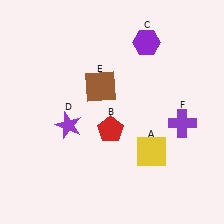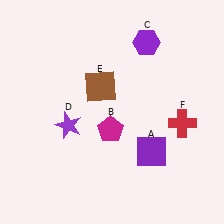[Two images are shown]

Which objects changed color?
A changed from yellow to purple. B changed from red to magenta. F changed from purple to red.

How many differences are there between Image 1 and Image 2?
There are 3 differences between the two images.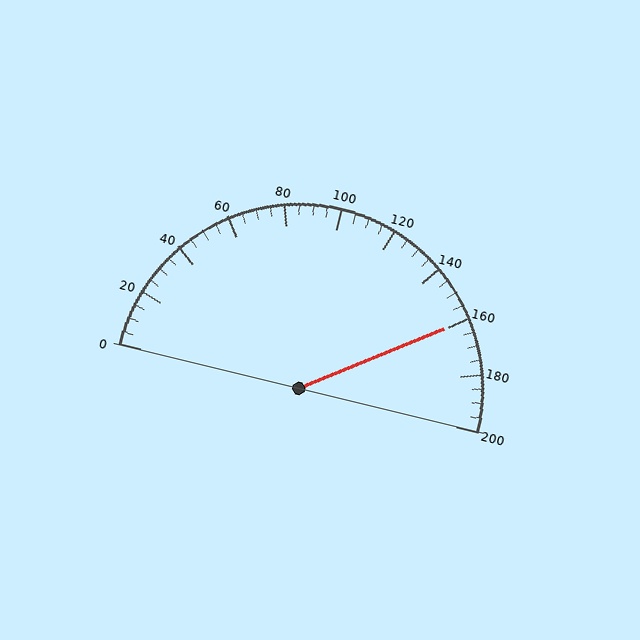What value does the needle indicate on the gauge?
The needle indicates approximately 160.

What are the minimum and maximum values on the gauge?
The gauge ranges from 0 to 200.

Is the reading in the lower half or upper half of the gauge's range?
The reading is in the upper half of the range (0 to 200).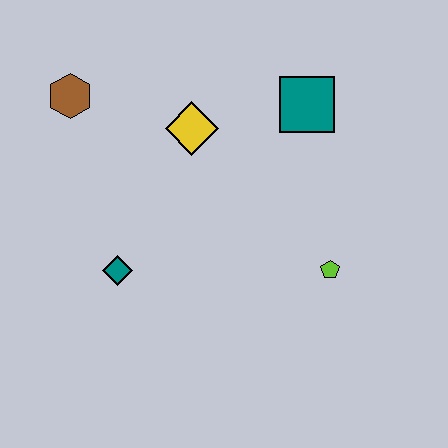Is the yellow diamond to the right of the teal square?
No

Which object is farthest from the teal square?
The teal diamond is farthest from the teal square.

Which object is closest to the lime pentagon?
The teal square is closest to the lime pentagon.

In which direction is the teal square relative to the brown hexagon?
The teal square is to the right of the brown hexagon.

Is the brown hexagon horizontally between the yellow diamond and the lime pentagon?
No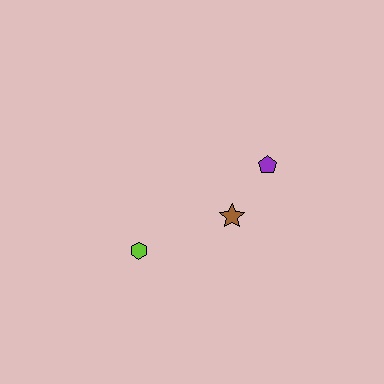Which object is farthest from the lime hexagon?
The purple pentagon is farthest from the lime hexagon.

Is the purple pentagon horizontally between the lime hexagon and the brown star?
No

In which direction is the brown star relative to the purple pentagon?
The brown star is below the purple pentagon.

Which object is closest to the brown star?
The purple pentagon is closest to the brown star.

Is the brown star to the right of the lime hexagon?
Yes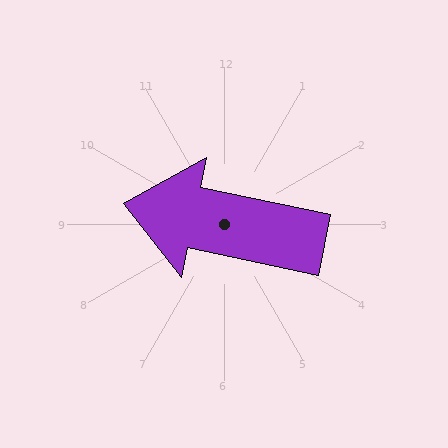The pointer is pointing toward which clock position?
Roughly 9 o'clock.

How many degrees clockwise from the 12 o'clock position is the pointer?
Approximately 282 degrees.